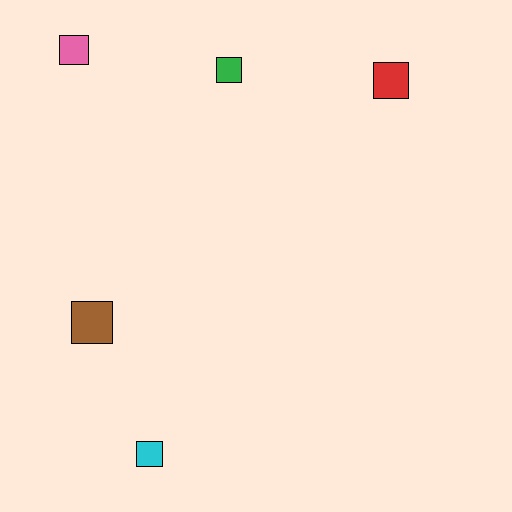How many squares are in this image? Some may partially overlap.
There are 5 squares.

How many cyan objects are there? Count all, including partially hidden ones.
There is 1 cyan object.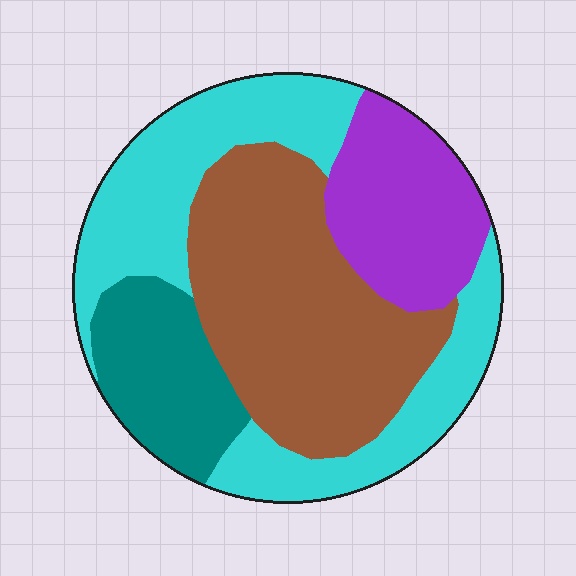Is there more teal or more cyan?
Cyan.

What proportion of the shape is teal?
Teal covers 14% of the shape.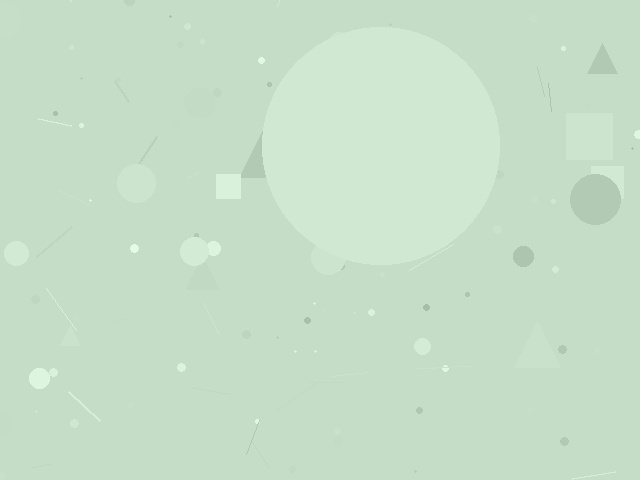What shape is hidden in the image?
A circle is hidden in the image.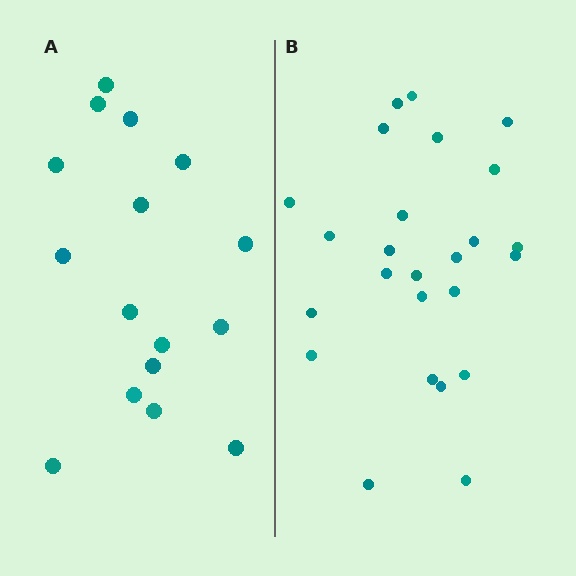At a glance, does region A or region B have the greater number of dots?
Region B (the right region) has more dots.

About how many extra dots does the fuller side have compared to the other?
Region B has roughly 8 or so more dots than region A.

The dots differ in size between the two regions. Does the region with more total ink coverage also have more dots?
No. Region A has more total ink coverage because its dots are larger, but region B actually contains more individual dots. Total area can be misleading — the number of items is what matters here.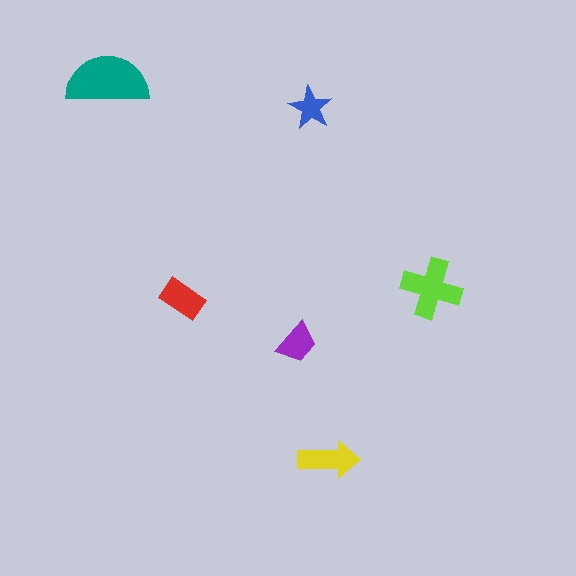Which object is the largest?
The teal semicircle.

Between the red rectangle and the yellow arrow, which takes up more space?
The yellow arrow.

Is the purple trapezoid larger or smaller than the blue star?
Larger.